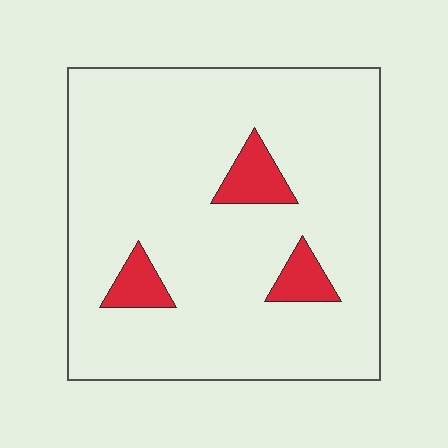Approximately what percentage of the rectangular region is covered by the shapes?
Approximately 10%.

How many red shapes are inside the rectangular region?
3.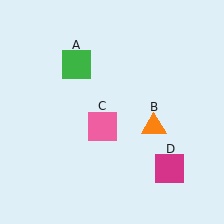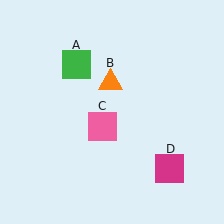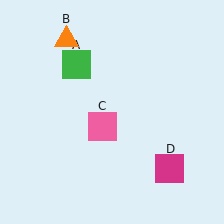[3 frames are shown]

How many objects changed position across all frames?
1 object changed position: orange triangle (object B).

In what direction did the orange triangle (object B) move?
The orange triangle (object B) moved up and to the left.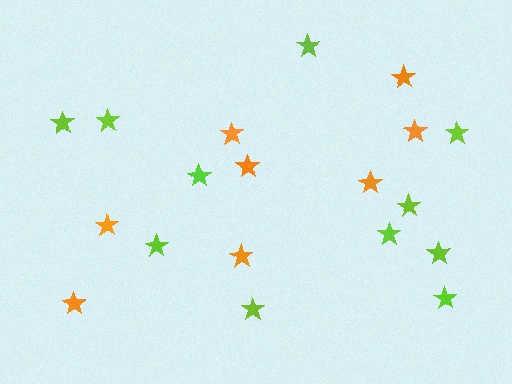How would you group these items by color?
There are 2 groups: one group of lime stars (11) and one group of orange stars (8).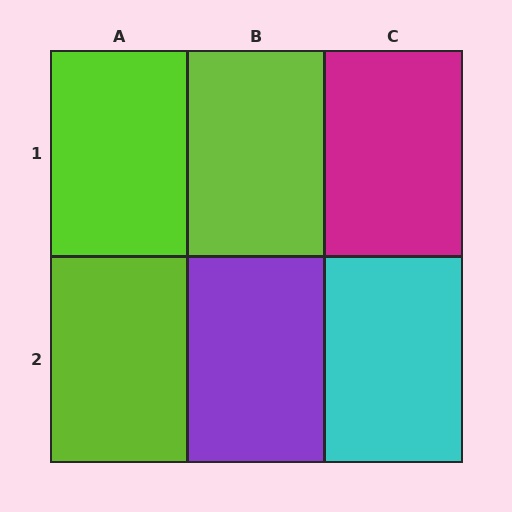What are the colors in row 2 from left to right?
Lime, purple, cyan.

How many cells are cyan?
1 cell is cyan.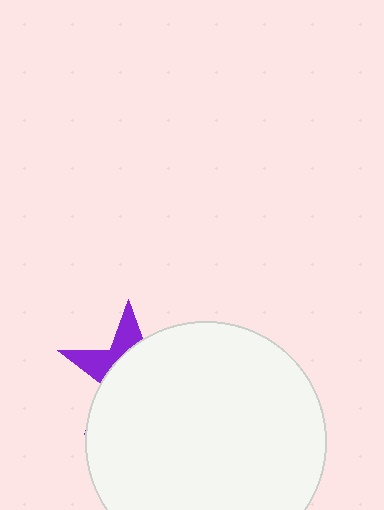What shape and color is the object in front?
The object in front is a white circle.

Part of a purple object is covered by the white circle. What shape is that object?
It is a star.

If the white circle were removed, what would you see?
You would see the complete purple star.